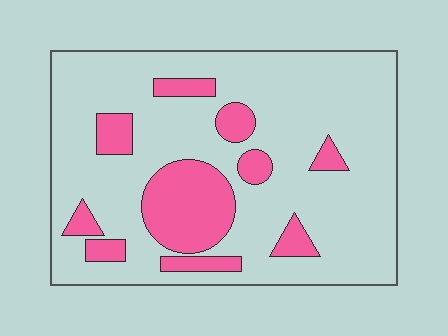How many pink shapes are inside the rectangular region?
10.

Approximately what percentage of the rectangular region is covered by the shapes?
Approximately 20%.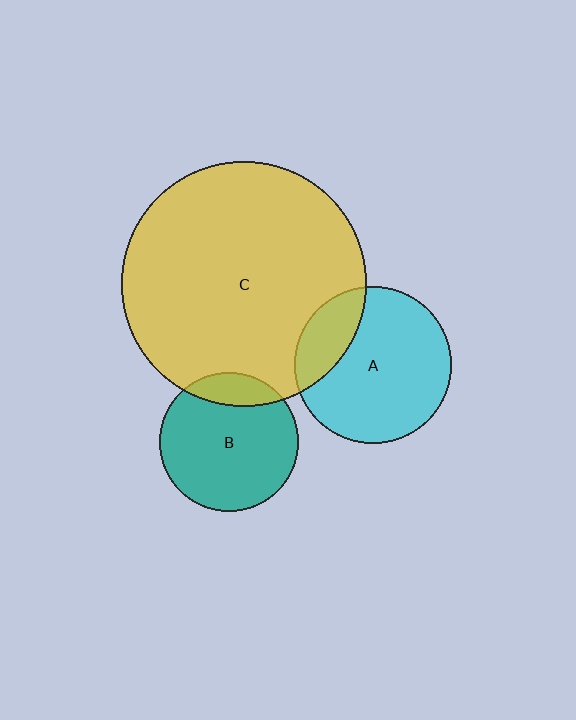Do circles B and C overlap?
Yes.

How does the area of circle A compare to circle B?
Approximately 1.3 times.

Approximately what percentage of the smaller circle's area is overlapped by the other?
Approximately 15%.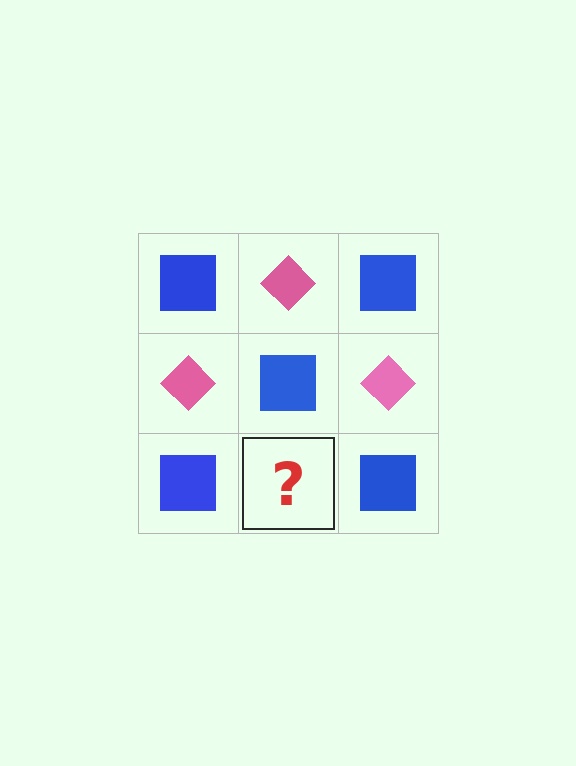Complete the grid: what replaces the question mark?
The question mark should be replaced with a pink diamond.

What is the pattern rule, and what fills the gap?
The rule is that it alternates blue square and pink diamond in a checkerboard pattern. The gap should be filled with a pink diamond.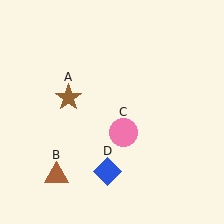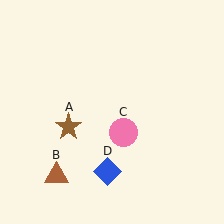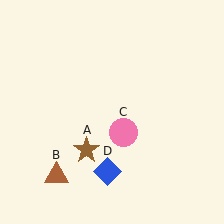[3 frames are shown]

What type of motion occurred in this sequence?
The brown star (object A) rotated counterclockwise around the center of the scene.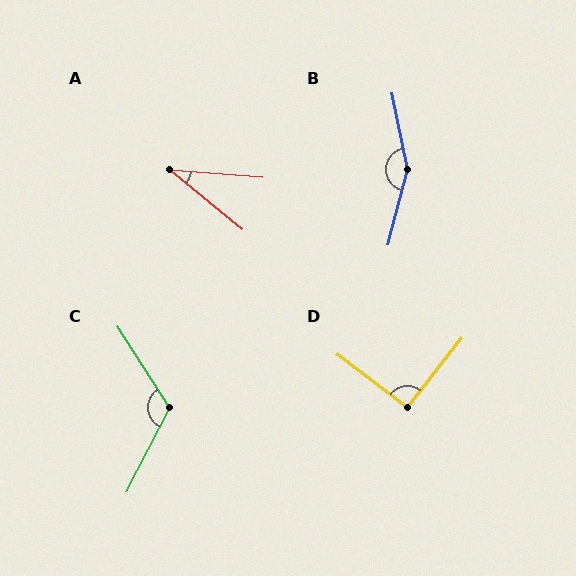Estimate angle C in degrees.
Approximately 120 degrees.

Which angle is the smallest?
A, at approximately 35 degrees.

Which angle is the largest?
B, at approximately 154 degrees.